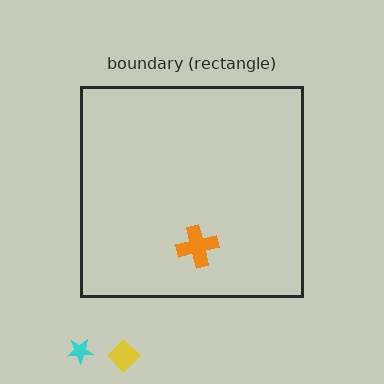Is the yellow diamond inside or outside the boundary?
Outside.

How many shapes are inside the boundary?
1 inside, 2 outside.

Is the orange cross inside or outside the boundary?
Inside.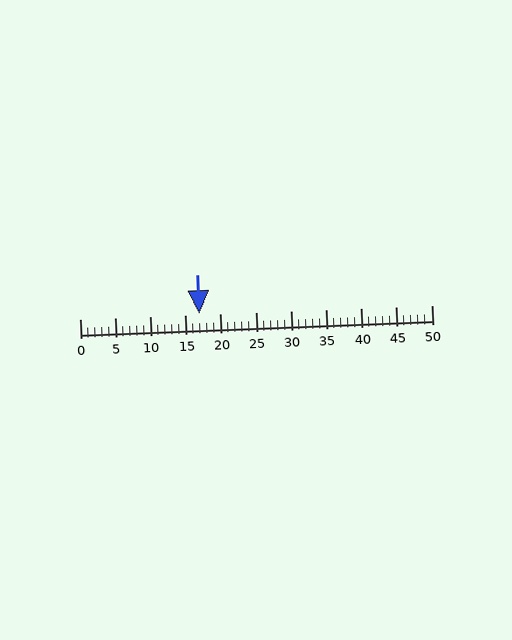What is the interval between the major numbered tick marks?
The major tick marks are spaced 5 units apart.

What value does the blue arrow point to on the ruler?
The blue arrow points to approximately 17.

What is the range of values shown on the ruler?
The ruler shows values from 0 to 50.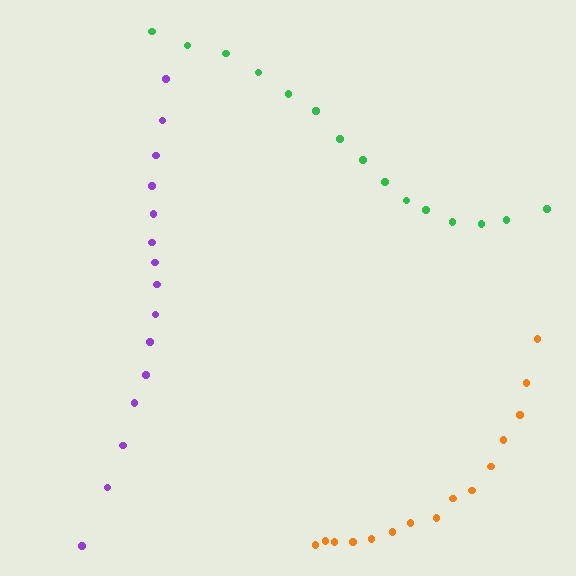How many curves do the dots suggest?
There are 3 distinct paths.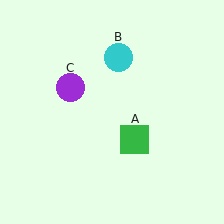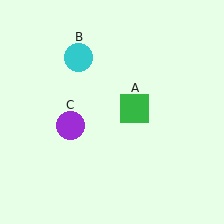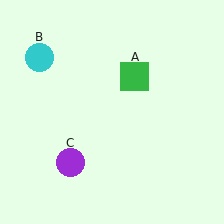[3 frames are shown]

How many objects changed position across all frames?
3 objects changed position: green square (object A), cyan circle (object B), purple circle (object C).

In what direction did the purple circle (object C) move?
The purple circle (object C) moved down.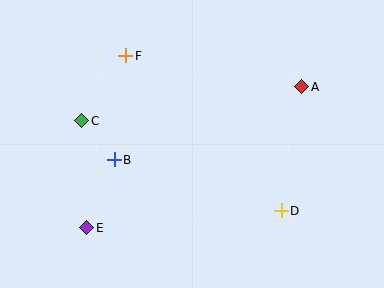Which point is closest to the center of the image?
Point B at (114, 160) is closest to the center.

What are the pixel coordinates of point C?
Point C is at (82, 121).